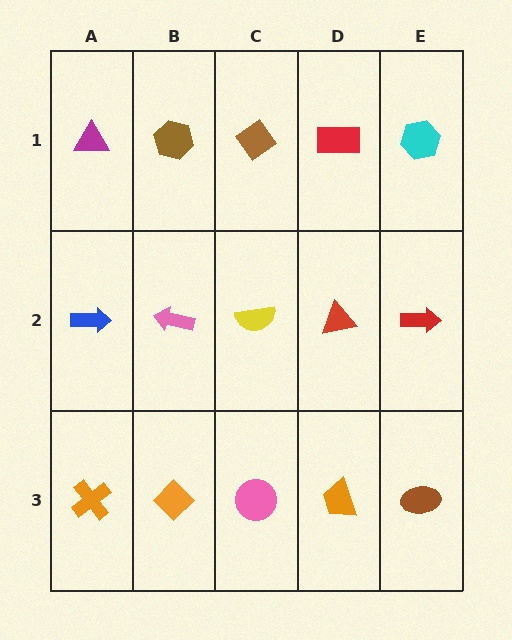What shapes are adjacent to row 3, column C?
A yellow semicircle (row 2, column C), an orange diamond (row 3, column B), an orange trapezoid (row 3, column D).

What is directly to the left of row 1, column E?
A red rectangle.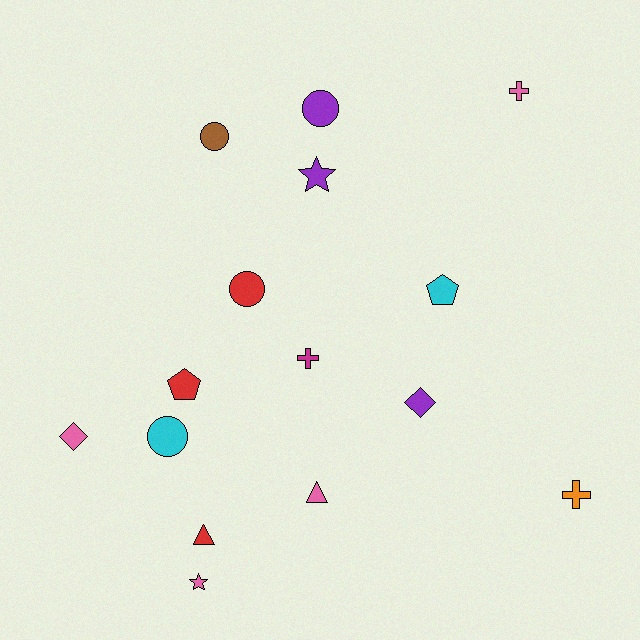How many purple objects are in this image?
There are 3 purple objects.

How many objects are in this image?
There are 15 objects.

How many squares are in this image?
There are no squares.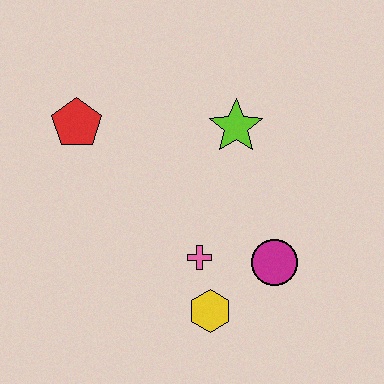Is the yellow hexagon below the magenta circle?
Yes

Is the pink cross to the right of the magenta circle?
No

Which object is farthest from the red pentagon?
The magenta circle is farthest from the red pentagon.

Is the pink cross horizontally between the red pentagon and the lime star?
Yes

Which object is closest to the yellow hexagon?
The pink cross is closest to the yellow hexagon.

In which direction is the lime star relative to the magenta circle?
The lime star is above the magenta circle.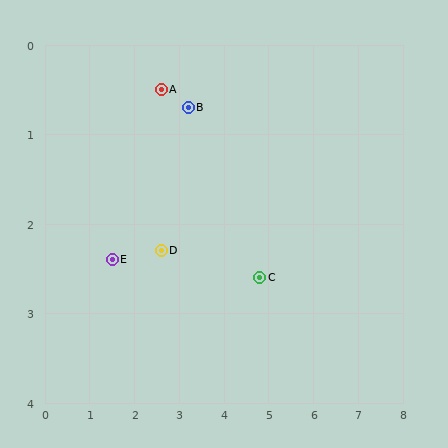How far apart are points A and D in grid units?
Points A and D are about 1.8 grid units apart.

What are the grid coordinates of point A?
Point A is at approximately (2.6, 0.5).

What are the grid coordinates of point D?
Point D is at approximately (2.6, 2.3).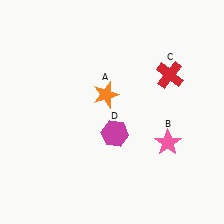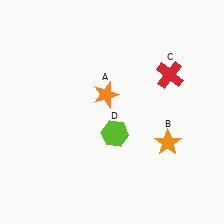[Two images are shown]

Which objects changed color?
B changed from pink to orange. D changed from magenta to lime.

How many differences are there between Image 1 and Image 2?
There are 2 differences between the two images.